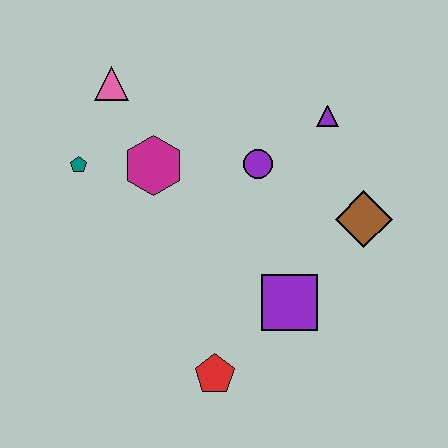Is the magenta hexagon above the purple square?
Yes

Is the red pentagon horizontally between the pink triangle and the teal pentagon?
No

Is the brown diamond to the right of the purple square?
Yes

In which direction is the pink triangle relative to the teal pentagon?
The pink triangle is above the teal pentagon.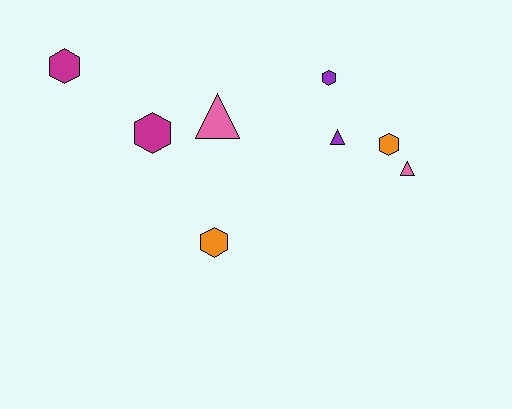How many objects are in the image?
There are 8 objects.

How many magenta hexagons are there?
There are 2 magenta hexagons.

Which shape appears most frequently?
Hexagon, with 5 objects.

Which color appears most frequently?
Orange, with 2 objects.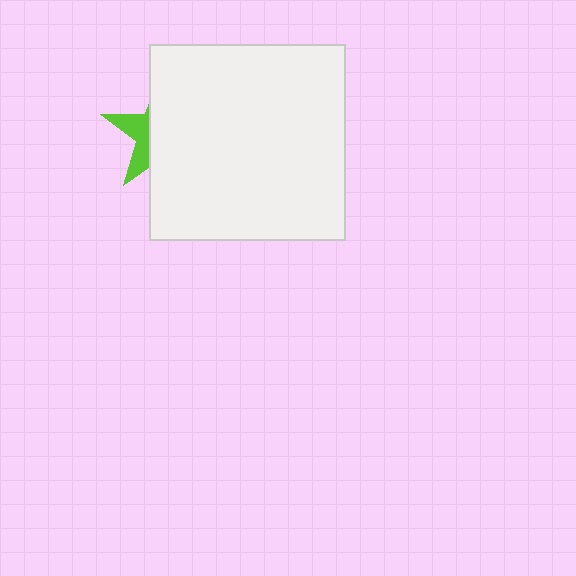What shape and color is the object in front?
The object in front is a white square.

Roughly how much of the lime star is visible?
A small part of it is visible (roughly 32%).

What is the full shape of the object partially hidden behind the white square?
The partially hidden object is a lime star.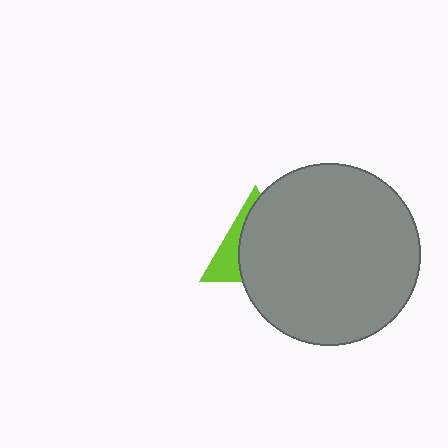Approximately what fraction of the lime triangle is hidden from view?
Roughly 69% of the lime triangle is hidden behind the gray circle.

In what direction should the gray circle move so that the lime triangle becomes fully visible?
The gray circle should move right. That is the shortest direction to clear the overlap and leave the lime triangle fully visible.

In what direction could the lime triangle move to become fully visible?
The lime triangle could move left. That would shift it out from behind the gray circle entirely.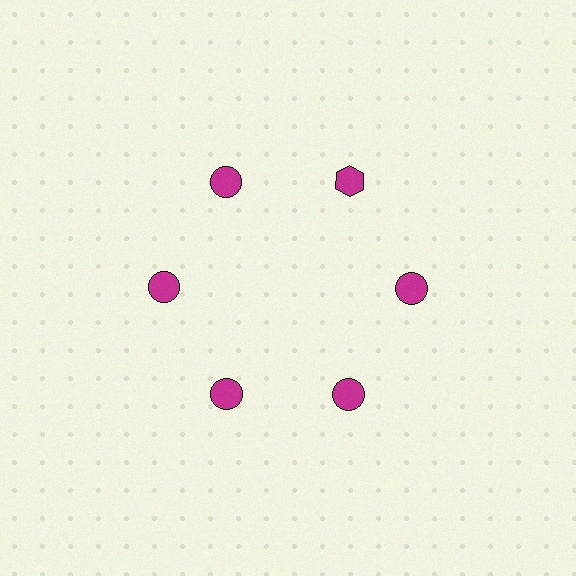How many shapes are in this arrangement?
There are 6 shapes arranged in a ring pattern.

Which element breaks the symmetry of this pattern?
The magenta hexagon at roughly the 1 o'clock position breaks the symmetry. All other shapes are magenta circles.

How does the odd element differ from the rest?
It has a different shape: hexagon instead of circle.